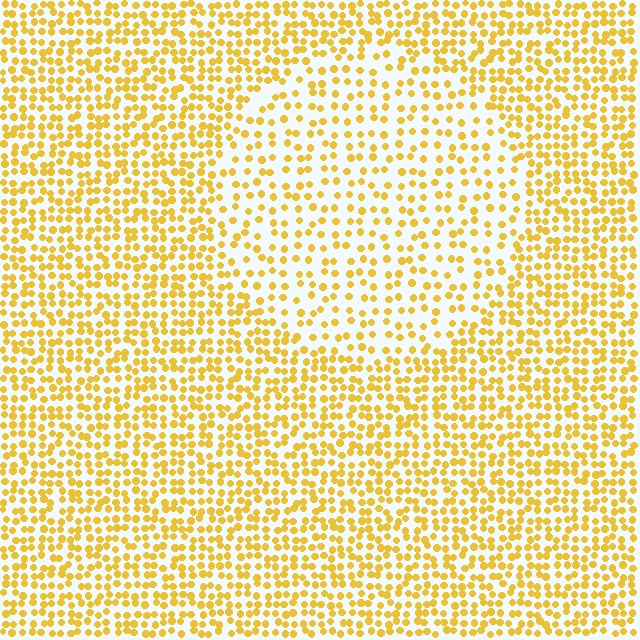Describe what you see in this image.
The image contains small yellow elements arranged at two different densities. A circle-shaped region is visible where the elements are less densely packed than the surrounding area.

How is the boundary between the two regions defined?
The boundary is defined by a change in element density (approximately 1.8x ratio). All elements are the same color, size, and shape.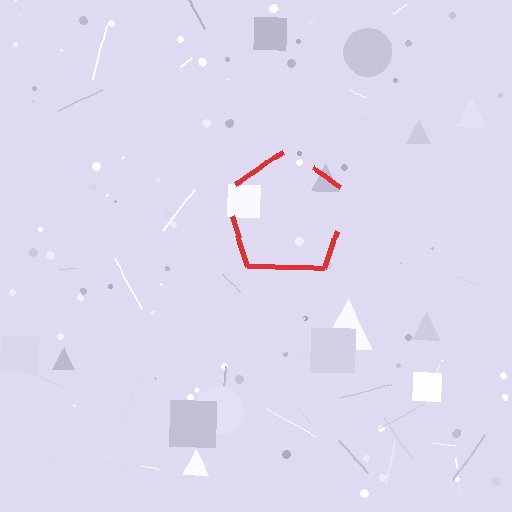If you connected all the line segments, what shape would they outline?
They would outline a pentagon.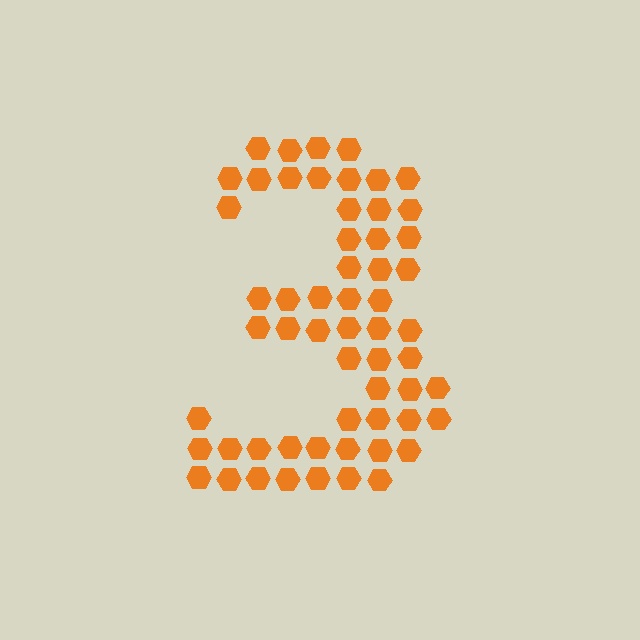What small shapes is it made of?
It is made of small hexagons.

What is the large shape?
The large shape is the digit 3.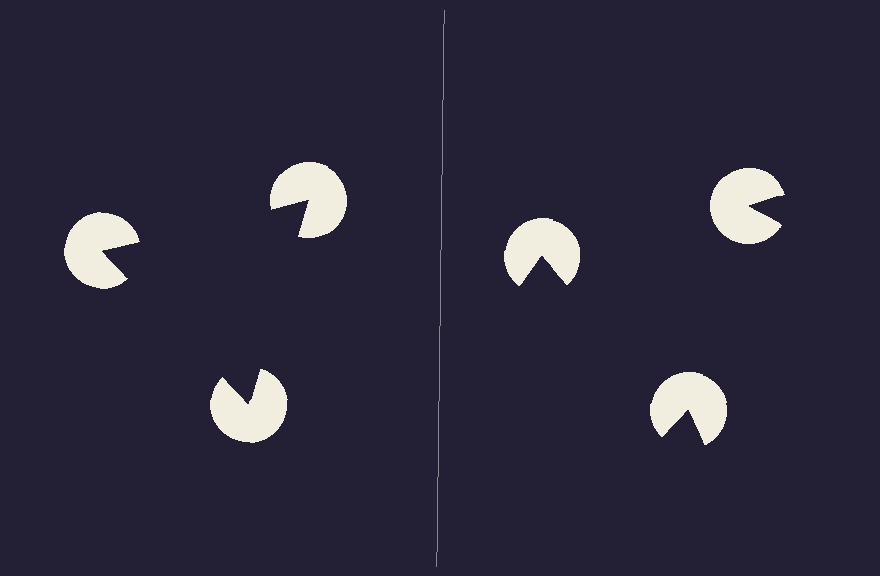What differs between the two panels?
The pac-man discs are positioned identically on both sides; only the wedge orientations differ. On the left they align to a triangle; on the right they are misaligned.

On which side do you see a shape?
An illusory triangle appears on the left side. On the right side the wedge cuts are rotated, so no coherent shape forms.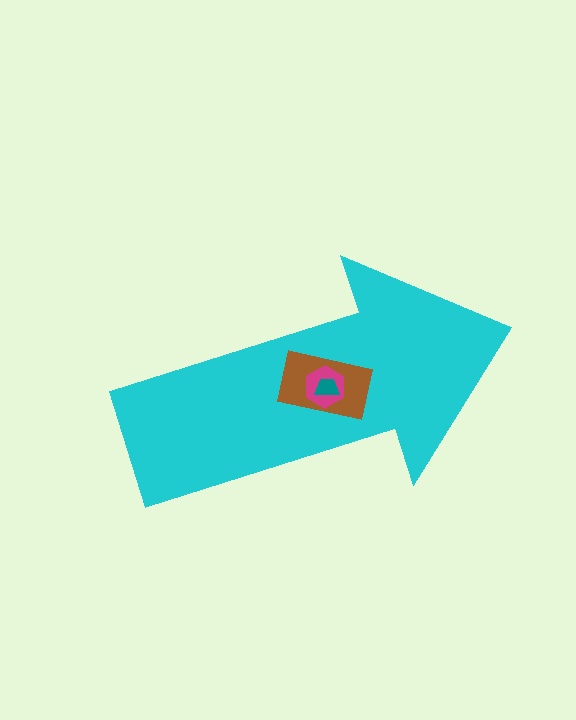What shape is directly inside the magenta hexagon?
The teal trapezoid.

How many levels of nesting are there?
4.